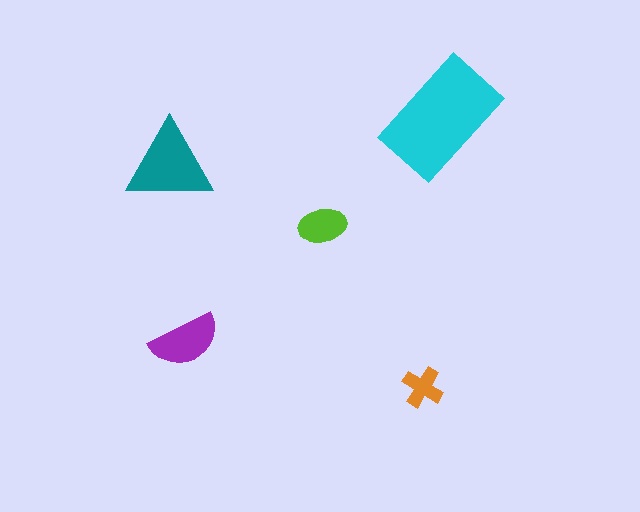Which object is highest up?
The cyan rectangle is topmost.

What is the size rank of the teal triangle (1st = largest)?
2nd.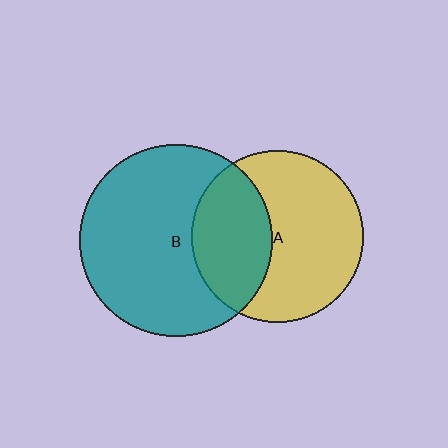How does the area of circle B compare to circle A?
Approximately 1.2 times.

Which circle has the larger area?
Circle B (teal).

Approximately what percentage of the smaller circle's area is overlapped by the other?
Approximately 35%.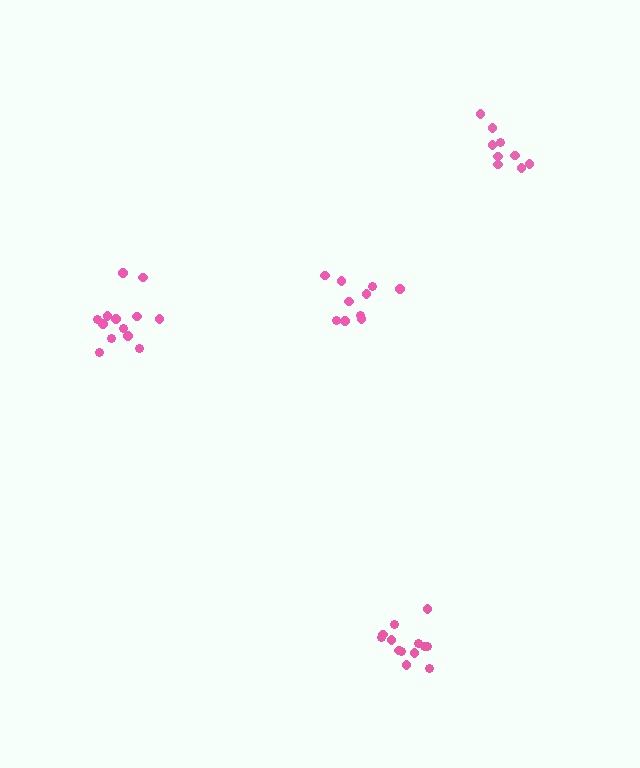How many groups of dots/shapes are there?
There are 4 groups.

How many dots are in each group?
Group 1: 9 dots, Group 2: 13 dots, Group 3: 13 dots, Group 4: 10 dots (45 total).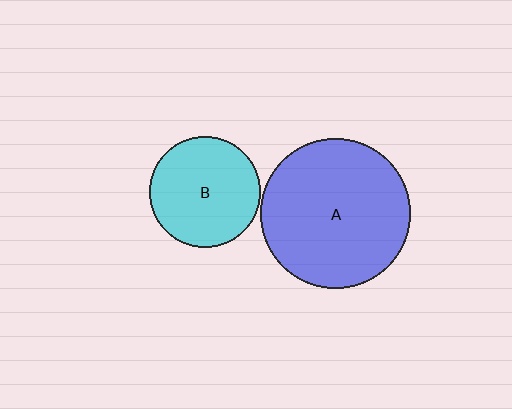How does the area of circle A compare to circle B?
Approximately 1.8 times.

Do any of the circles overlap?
No, none of the circles overlap.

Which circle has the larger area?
Circle A (blue).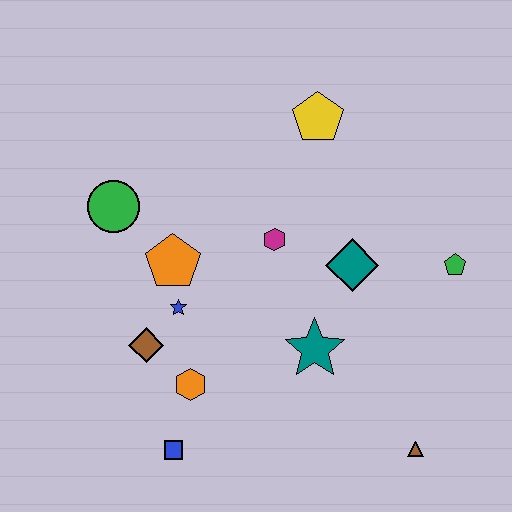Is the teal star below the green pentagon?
Yes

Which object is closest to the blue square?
The orange hexagon is closest to the blue square.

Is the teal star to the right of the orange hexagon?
Yes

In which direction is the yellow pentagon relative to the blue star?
The yellow pentagon is above the blue star.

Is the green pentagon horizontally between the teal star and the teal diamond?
No